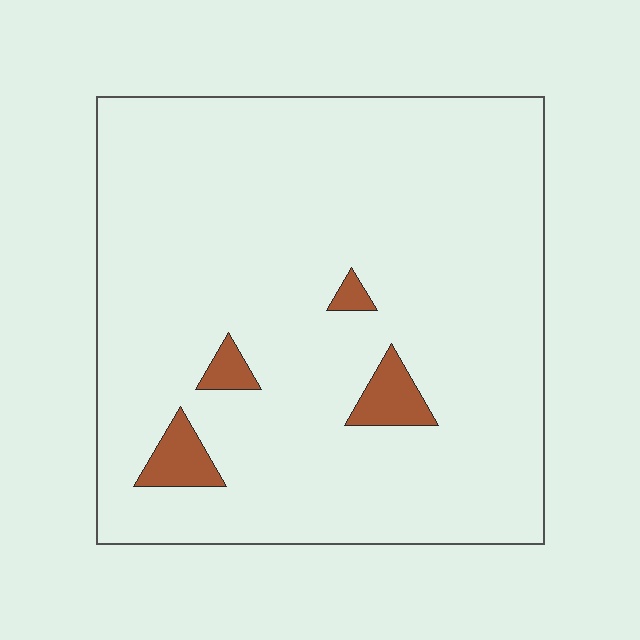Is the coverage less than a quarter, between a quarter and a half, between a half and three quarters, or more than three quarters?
Less than a quarter.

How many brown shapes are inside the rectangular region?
4.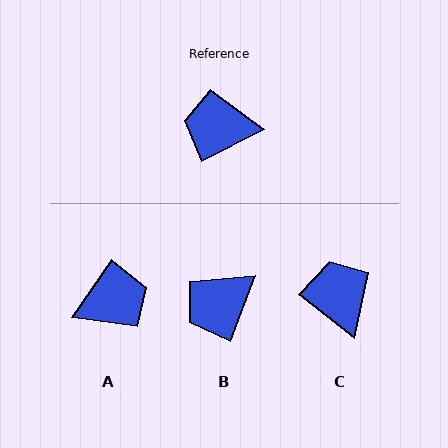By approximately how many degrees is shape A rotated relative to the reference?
Approximately 152 degrees clockwise.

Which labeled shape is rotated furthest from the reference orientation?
A, about 152 degrees away.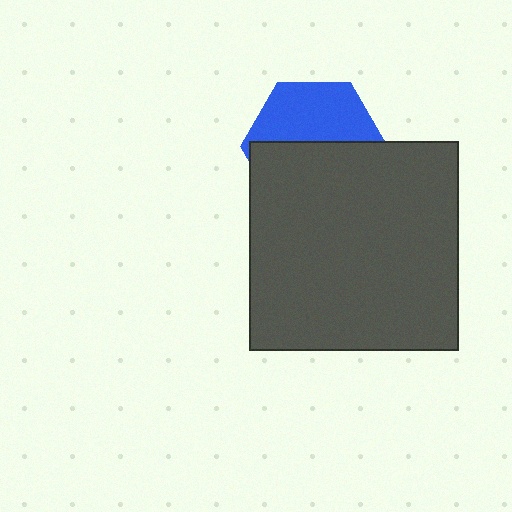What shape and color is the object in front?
The object in front is a dark gray square.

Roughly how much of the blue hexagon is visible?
About half of it is visible (roughly 46%).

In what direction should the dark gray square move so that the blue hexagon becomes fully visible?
The dark gray square should move down. That is the shortest direction to clear the overlap and leave the blue hexagon fully visible.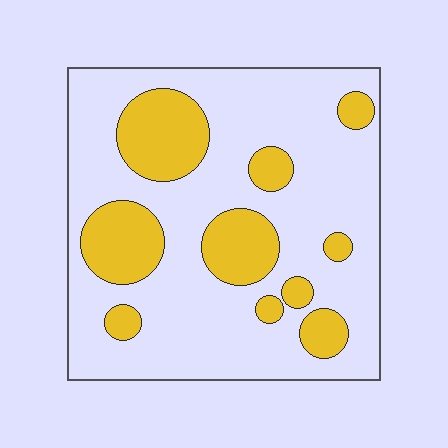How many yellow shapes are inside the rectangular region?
10.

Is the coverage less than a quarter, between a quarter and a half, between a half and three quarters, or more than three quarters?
Between a quarter and a half.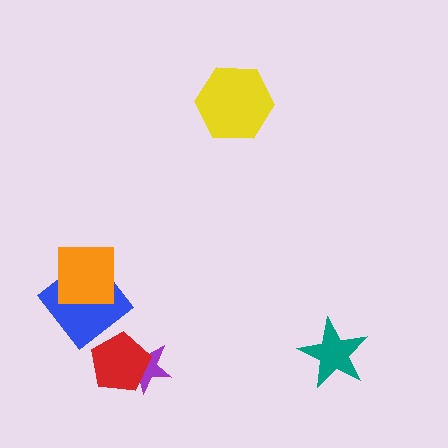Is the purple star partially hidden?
Yes, it is partially covered by another shape.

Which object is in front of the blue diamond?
The orange square is in front of the blue diamond.